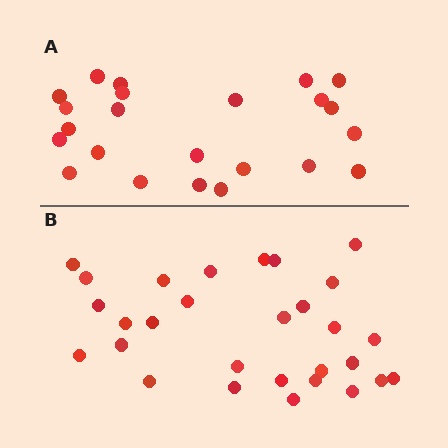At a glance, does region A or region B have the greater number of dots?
Region B (the bottom region) has more dots.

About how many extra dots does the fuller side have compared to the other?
Region B has about 6 more dots than region A.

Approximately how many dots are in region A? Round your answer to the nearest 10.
About 20 dots. (The exact count is 23, which rounds to 20.)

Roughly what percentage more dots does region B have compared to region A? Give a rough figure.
About 25% more.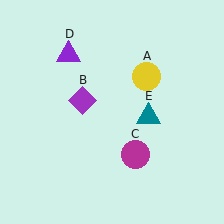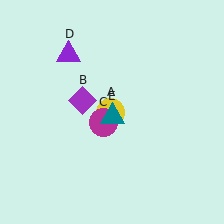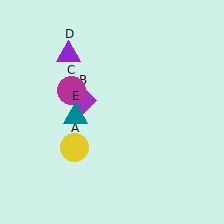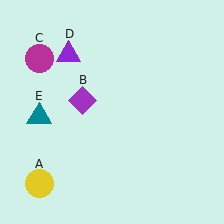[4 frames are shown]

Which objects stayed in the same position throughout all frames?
Purple diamond (object B) and purple triangle (object D) remained stationary.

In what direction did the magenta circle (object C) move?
The magenta circle (object C) moved up and to the left.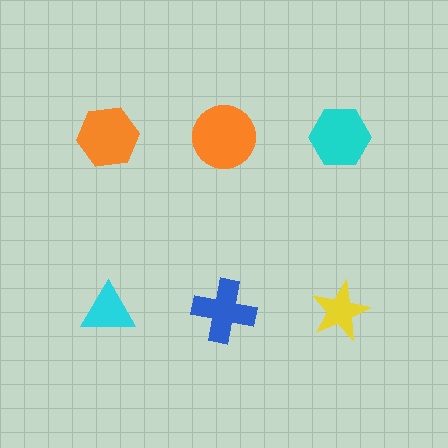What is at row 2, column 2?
A blue cross.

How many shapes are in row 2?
3 shapes.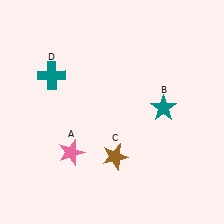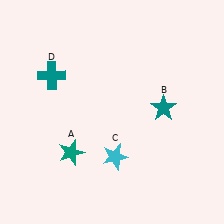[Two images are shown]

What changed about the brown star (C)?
In Image 1, C is brown. In Image 2, it changed to cyan.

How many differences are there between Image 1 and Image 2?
There are 2 differences between the two images.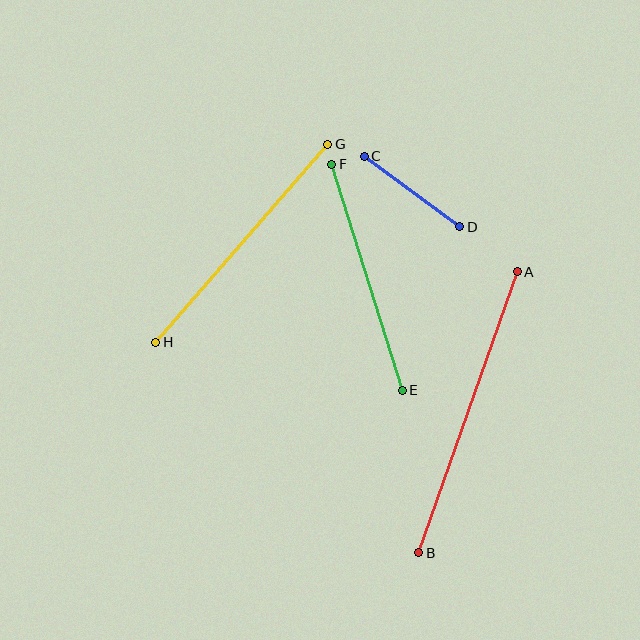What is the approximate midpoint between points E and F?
The midpoint is at approximately (367, 277) pixels.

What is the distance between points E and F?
The distance is approximately 237 pixels.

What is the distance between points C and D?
The distance is approximately 119 pixels.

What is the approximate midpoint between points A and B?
The midpoint is at approximately (468, 412) pixels.